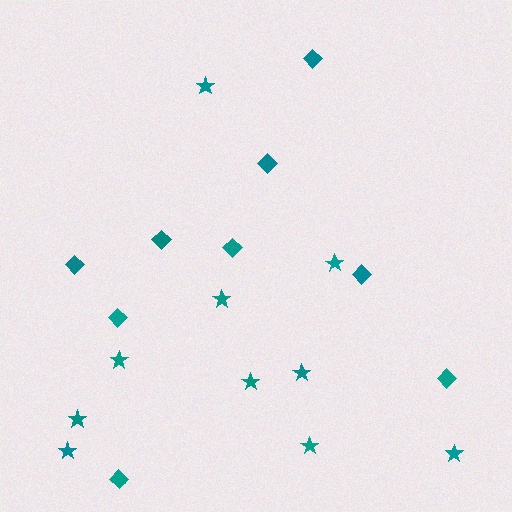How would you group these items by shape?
There are 2 groups: one group of stars (10) and one group of diamonds (9).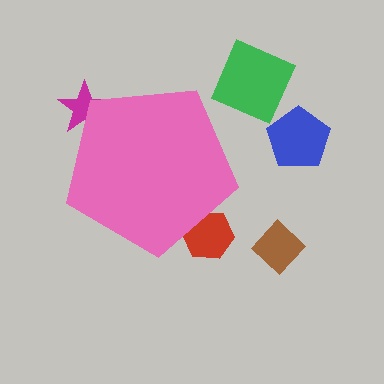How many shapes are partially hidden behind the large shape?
2 shapes are partially hidden.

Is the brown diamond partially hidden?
No, the brown diamond is fully visible.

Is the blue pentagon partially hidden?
No, the blue pentagon is fully visible.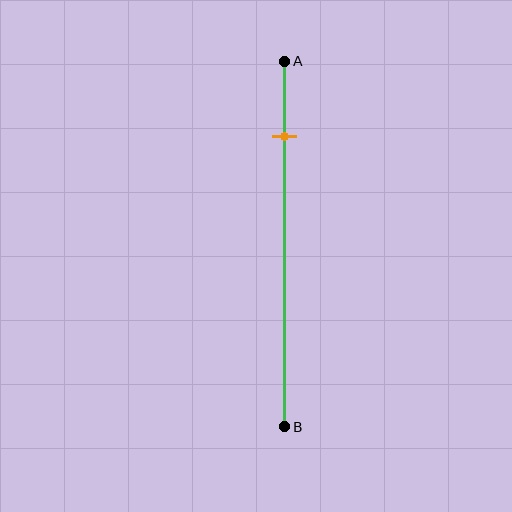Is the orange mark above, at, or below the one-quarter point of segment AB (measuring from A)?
The orange mark is above the one-quarter point of segment AB.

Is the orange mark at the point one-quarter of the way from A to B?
No, the mark is at about 20% from A, not at the 25% one-quarter point.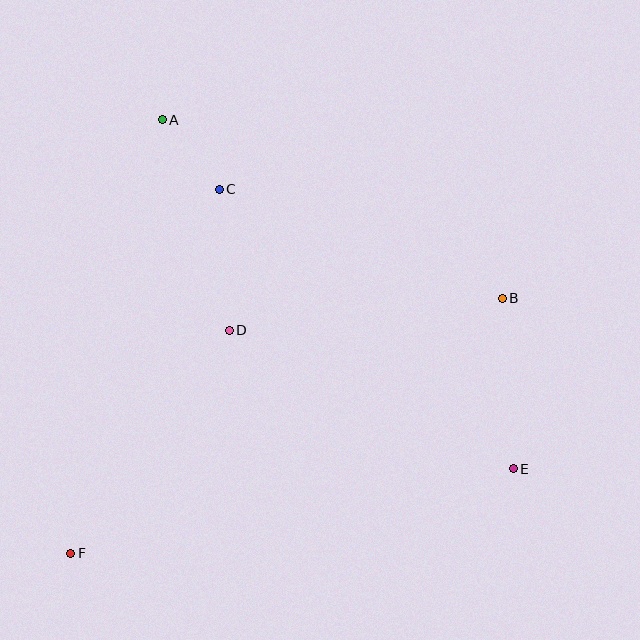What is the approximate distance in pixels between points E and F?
The distance between E and F is approximately 451 pixels.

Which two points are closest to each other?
Points A and C are closest to each other.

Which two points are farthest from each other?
Points B and F are farthest from each other.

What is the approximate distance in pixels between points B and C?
The distance between B and C is approximately 304 pixels.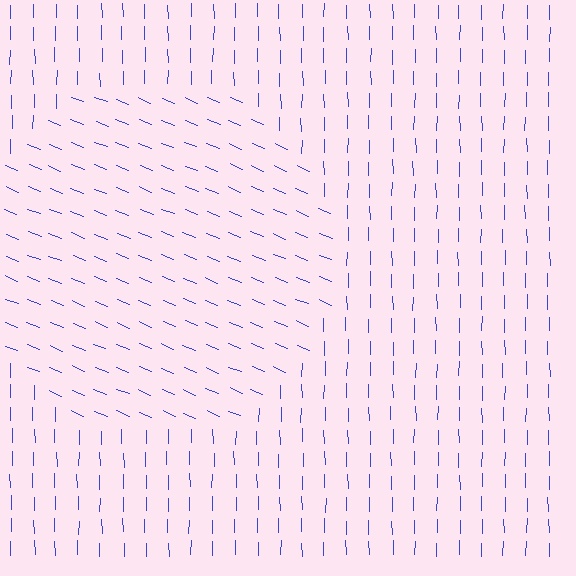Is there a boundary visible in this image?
Yes, there is a texture boundary formed by a change in line orientation.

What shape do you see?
I see a circle.